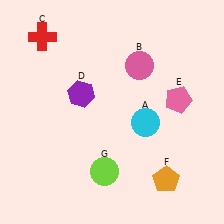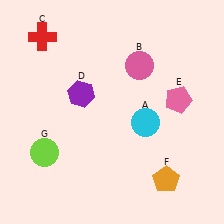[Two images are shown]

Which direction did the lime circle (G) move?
The lime circle (G) moved left.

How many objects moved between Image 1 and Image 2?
1 object moved between the two images.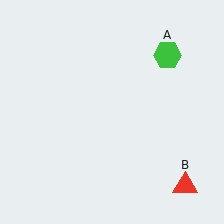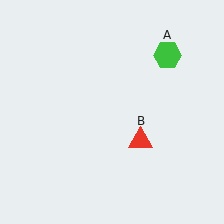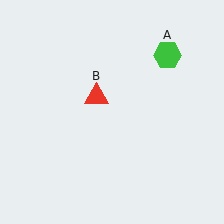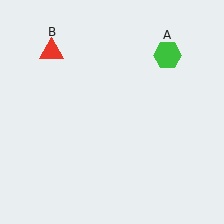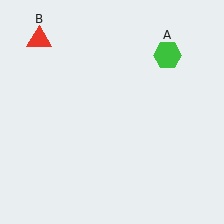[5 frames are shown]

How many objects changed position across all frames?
1 object changed position: red triangle (object B).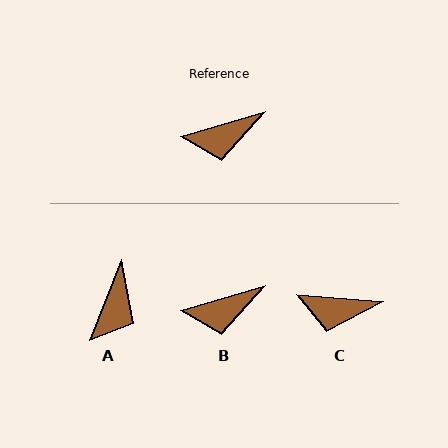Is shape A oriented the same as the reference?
No, it is off by about 52 degrees.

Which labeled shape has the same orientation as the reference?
B.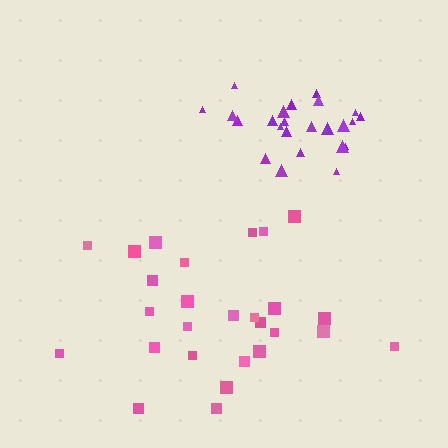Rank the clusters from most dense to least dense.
purple, pink.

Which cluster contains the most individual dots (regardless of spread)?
Pink (27).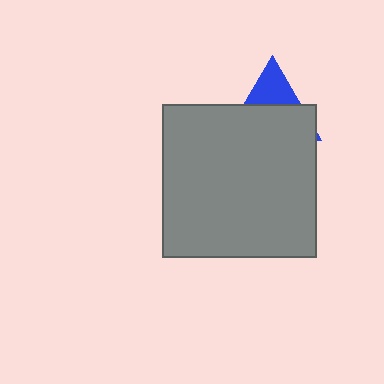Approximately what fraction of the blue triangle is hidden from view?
Roughly 68% of the blue triangle is hidden behind the gray square.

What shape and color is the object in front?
The object in front is a gray square.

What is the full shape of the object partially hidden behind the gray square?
The partially hidden object is a blue triangle.